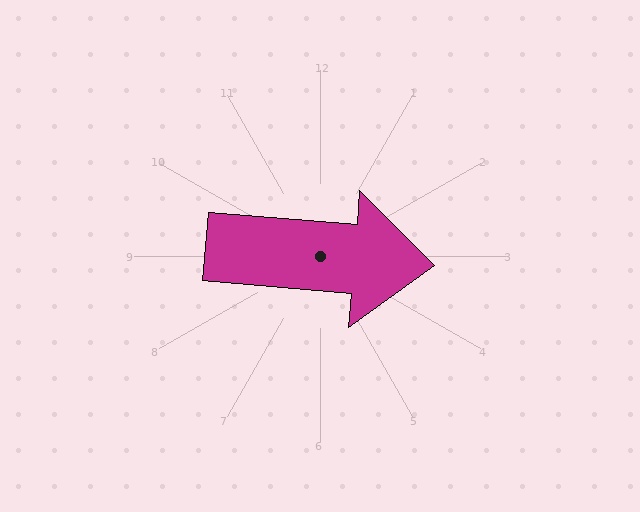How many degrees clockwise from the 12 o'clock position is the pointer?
Approximately 95 degrees.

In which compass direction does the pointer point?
East.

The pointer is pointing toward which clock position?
Roughly 3 o'clock.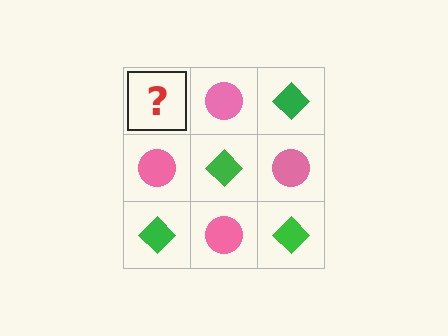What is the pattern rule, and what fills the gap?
The rule is that it alternates green diamond and pink circle in a checkerboard pattern. The gap should be filled with a green diamond.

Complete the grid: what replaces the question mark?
The question mark should be replaced with a green diamond.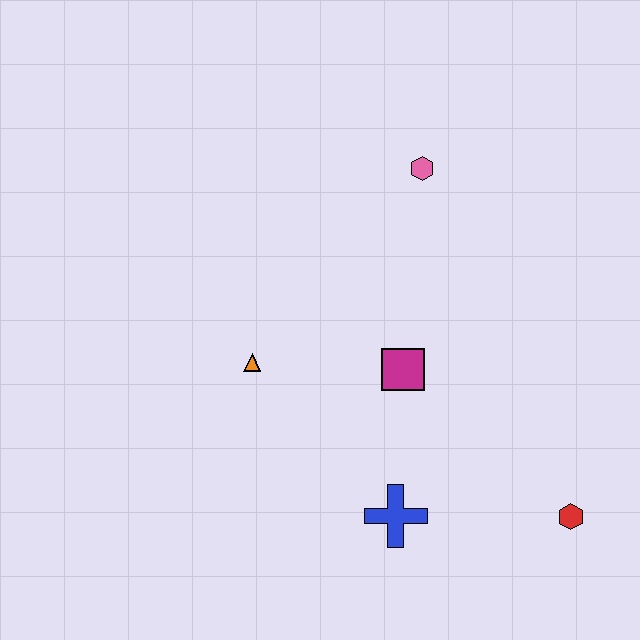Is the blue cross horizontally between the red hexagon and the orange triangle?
Yes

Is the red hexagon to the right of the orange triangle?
Yes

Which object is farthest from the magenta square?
The red hexagon is farthest from the magenta square.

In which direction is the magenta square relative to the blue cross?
The magenta square is above the blue cross.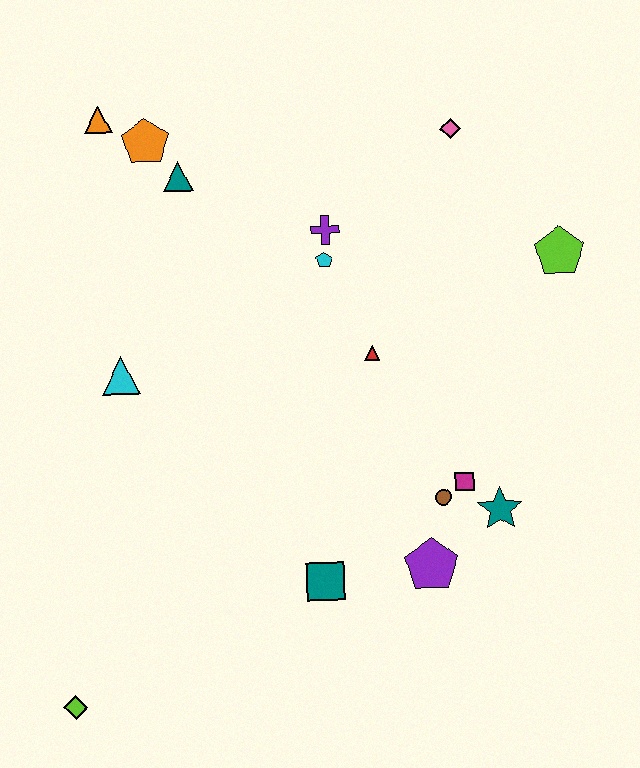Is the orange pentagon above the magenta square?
Yes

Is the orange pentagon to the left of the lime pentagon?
Yes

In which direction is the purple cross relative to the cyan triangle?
The purple cross is to the right of the cyan triangle.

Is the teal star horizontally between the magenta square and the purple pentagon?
No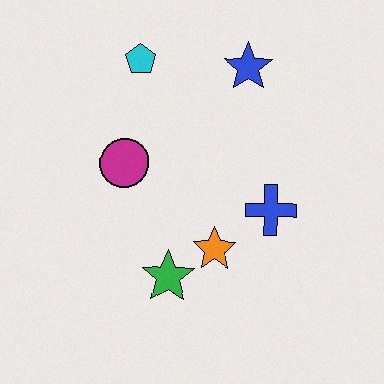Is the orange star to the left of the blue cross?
Yes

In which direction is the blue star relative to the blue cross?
The blue star is above the blue cross.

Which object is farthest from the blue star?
The green star is farthest from the blue star.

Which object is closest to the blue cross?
The orange star is closest to the blue cross.